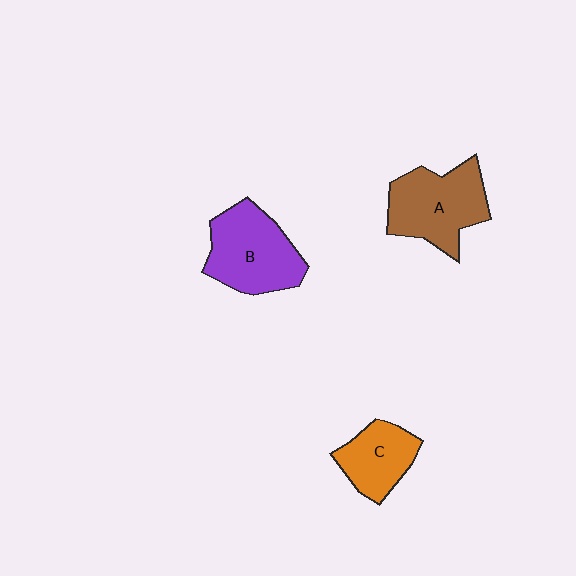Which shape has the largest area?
Shape B (purple).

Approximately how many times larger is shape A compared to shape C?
Approximately 1.5 times.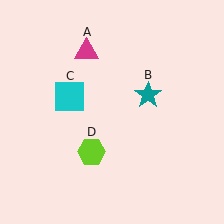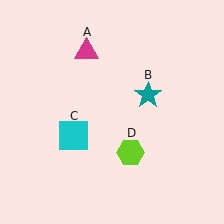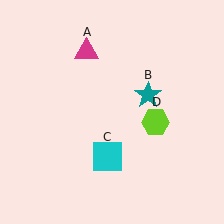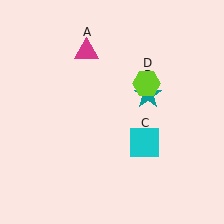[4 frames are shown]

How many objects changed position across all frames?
2 objects changed position: cyan square (object C), lime hexagon (object D).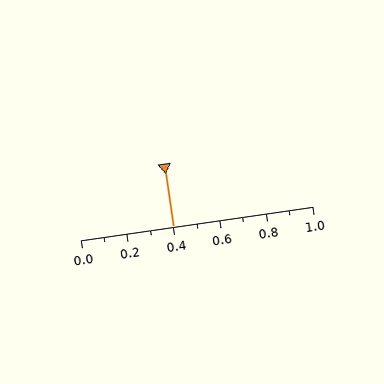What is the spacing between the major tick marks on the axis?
The major ticks are spaced 0.2 apart.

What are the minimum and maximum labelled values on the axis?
The axis runs from 0.0 to 1.0.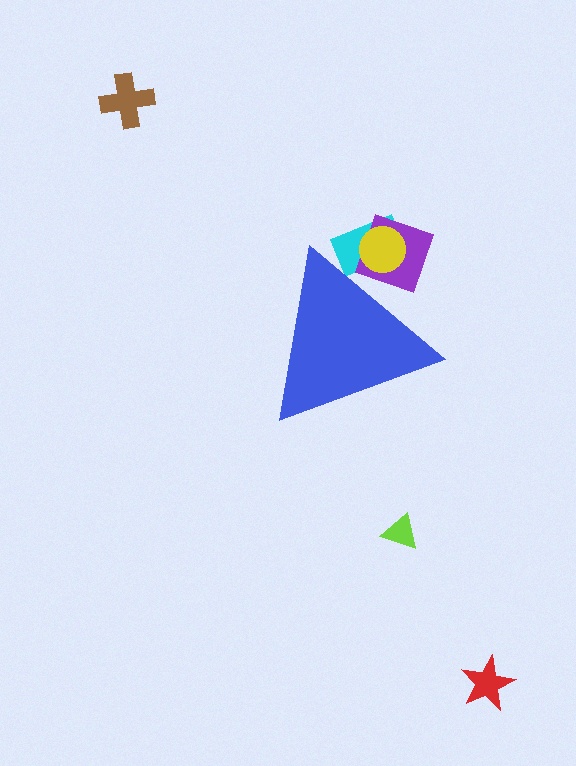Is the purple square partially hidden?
Yes, the purple square is partially hidden behind the blue triangle.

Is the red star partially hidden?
No, the red star is fully visible.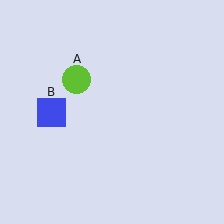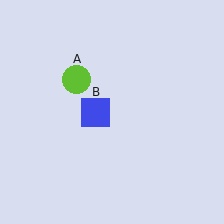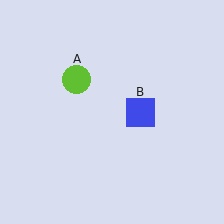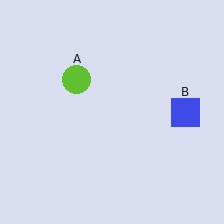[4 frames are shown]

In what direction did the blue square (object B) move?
The blue square (object B) moved right.